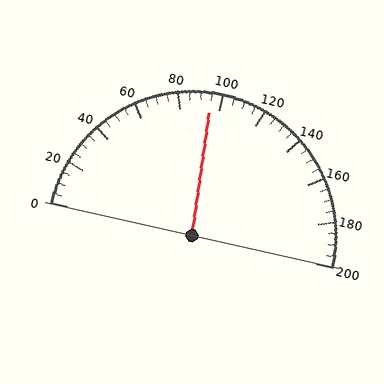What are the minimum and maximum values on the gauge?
The gauge ranges from 0 to 200.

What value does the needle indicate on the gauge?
The needle indicates approximately 95.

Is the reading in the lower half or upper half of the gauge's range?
The reading is in the lower half of the range (0 to 200).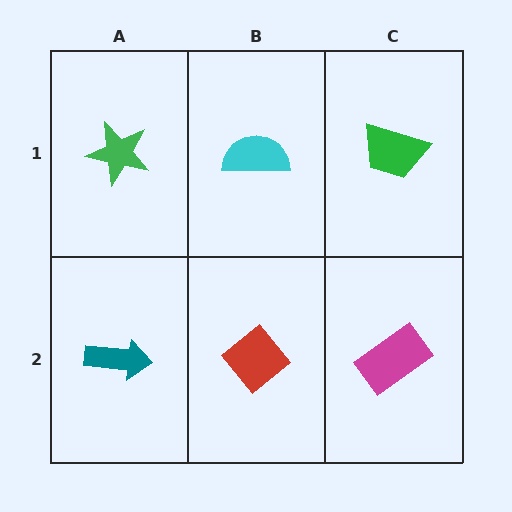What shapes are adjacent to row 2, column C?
A green trapezoid (row 1, column C), a red diamond (row 2, column B).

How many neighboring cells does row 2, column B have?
3.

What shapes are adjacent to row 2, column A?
A green star (row 1, column A), a red diamond (row 2, column B).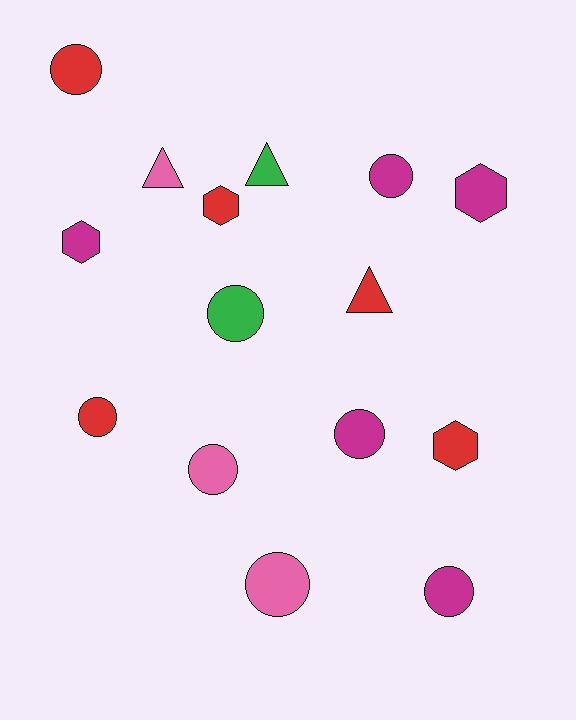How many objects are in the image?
There are 15 objects.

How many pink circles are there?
There are 2 pink circles.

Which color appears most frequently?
Red, with 5 objects.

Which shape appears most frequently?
Circle, with 8 objects.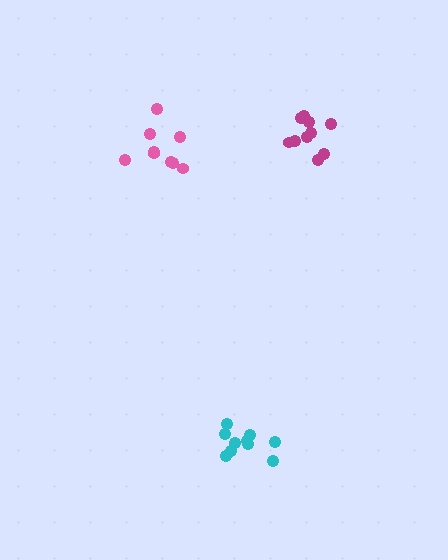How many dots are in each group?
Group 1: 10 dots, Group 2: 10 dots, Group 3: 9 dots (29 total).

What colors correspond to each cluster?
The clusters are colored: magenta, cyan, pink.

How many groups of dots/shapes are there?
There are 3 groups.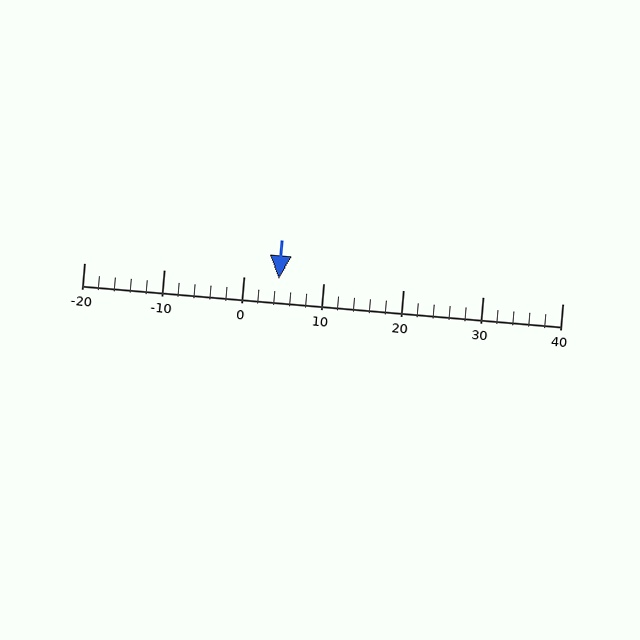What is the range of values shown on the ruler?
The ruler shows values from -20 to 40.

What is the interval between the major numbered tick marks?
The major tick marks are spaced 10 units apart.